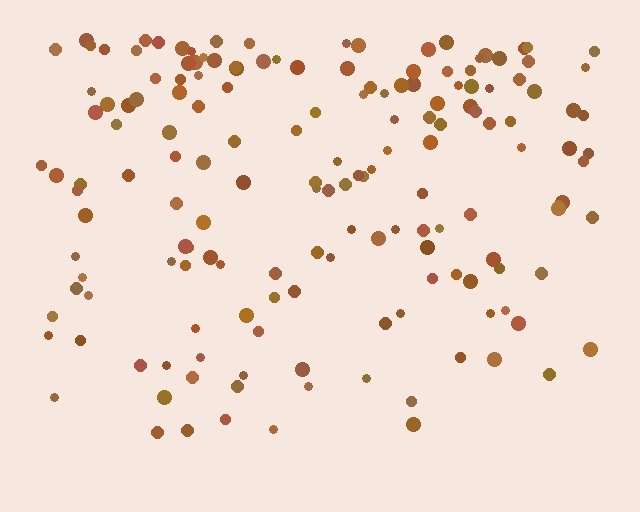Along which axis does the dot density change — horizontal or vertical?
Vertical.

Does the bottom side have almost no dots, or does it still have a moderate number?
Still a moderate number, just noticeably fewer than the top.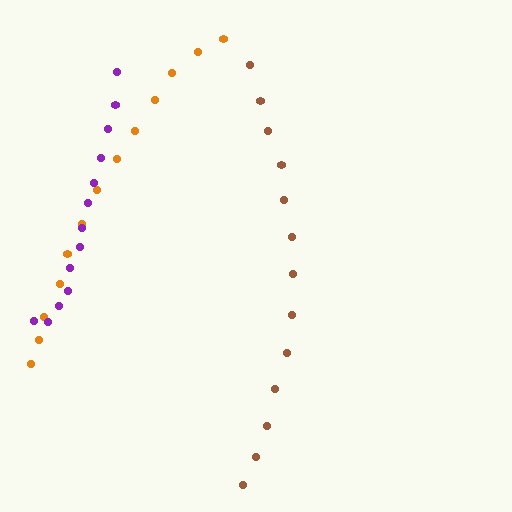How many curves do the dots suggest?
There are 3 distinct paths.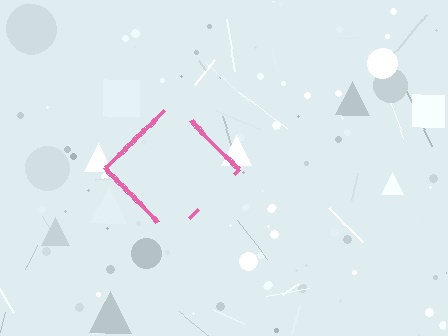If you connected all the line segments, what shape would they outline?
They would outline a diamond.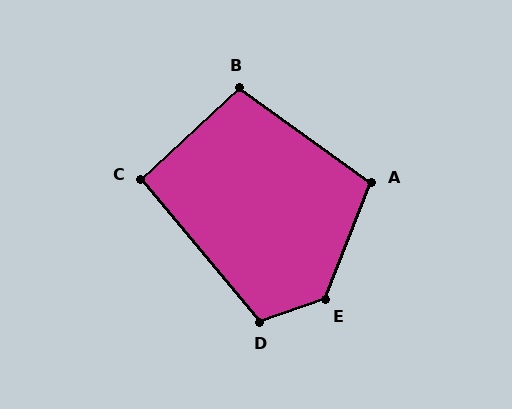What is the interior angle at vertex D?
Approximately 111 degrees (obtuse).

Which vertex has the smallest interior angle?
C, at approximately 93 degrees.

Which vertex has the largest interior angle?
E, at approximately 130 degrees.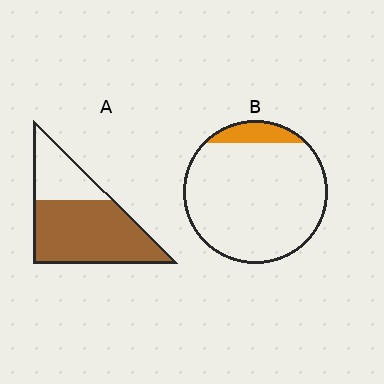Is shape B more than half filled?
No.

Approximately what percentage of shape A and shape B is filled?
A is approximately 70% and B is approximately 10%.